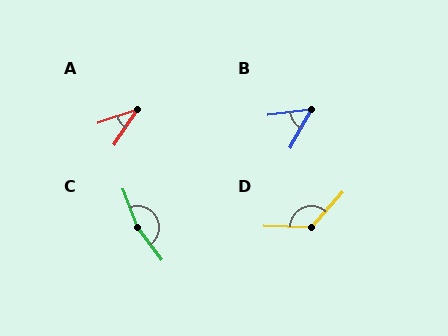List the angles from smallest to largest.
A (38°), B (53°), D (131°), C (164°).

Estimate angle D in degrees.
Approximately 131 degrees.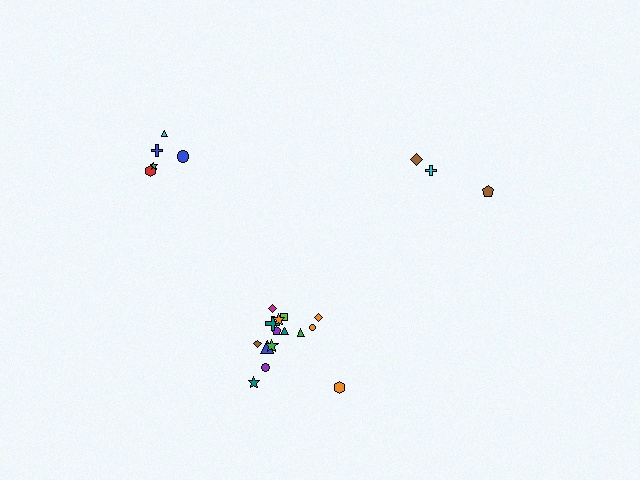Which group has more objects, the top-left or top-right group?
The top-left group.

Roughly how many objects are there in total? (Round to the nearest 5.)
Roughly 25 objects in total.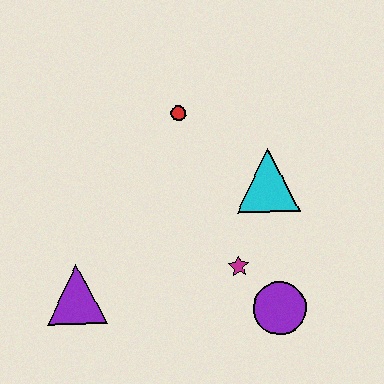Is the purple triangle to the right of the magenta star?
No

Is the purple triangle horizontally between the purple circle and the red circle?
No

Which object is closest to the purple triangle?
The magenta star is closest to the purple triangle.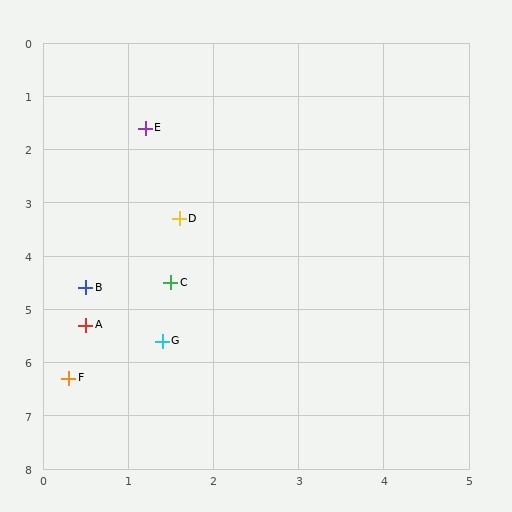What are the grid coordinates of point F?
Point F is at approximately (0.3, 6.3).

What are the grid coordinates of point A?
Point A is at approximately (0.5, 5.3).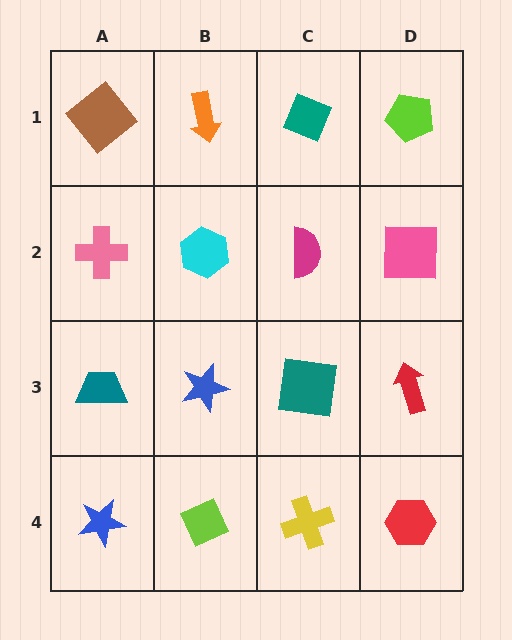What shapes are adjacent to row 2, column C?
A teal diamond (row 1, column C), a teal square (row 3, column C), a cyan hexagon (row 2, column B), a pink square (row 2, column D).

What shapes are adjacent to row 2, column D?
A lime pentagon (row 1, column D), a red arrow (row 3, column D), a magenta semicircle (row 2, column C).